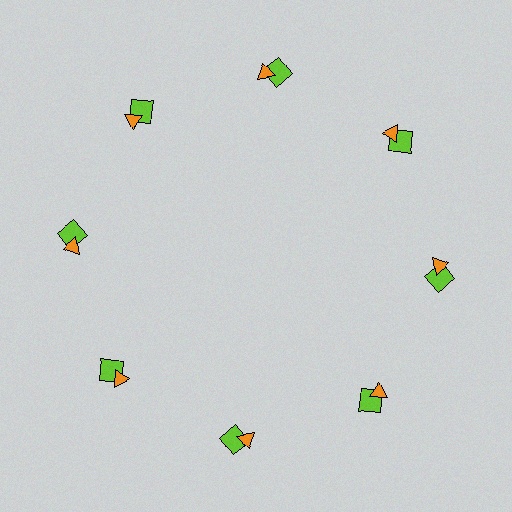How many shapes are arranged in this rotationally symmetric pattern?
There are 16 shapes, arranged in 8 groups of 2.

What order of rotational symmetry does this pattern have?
This pattern has 8-fold rotational symmetry.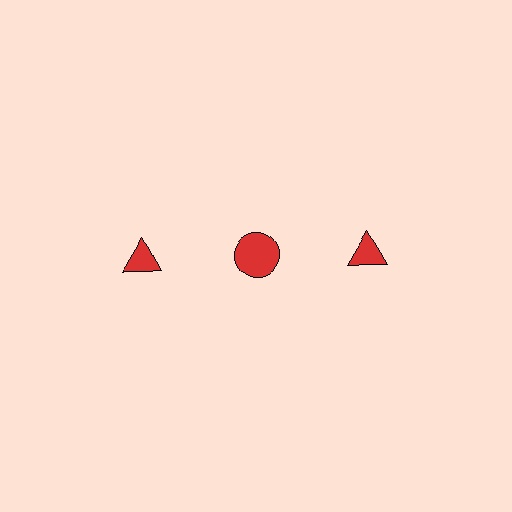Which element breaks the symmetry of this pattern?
The red circle in the top row, second from left column breaks the symmetry. All other shapes are red triangles.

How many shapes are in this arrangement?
There are 3 shapes arranged in a grid pattern.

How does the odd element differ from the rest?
It has a different shape: circle instead of triangle.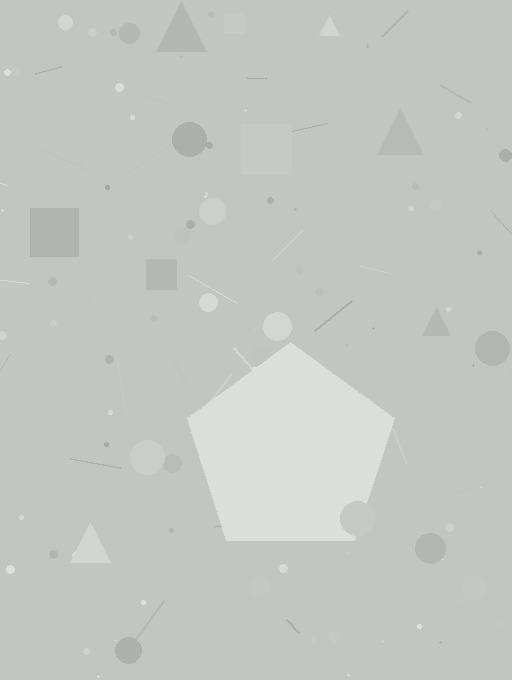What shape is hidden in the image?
A pentagon is hidden in the image.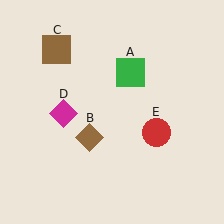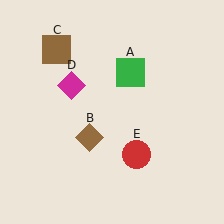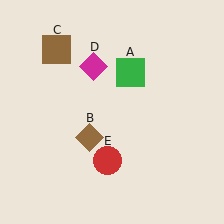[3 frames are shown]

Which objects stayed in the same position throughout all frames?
Green square (object A) and brown diamond (object B) and brown square (object C) remained stationary.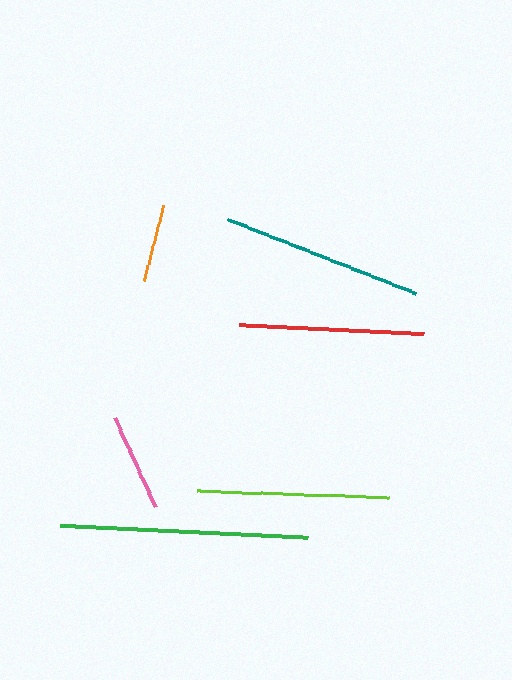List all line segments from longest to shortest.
From longest to shortest: green, teal, lime, red, pink, orange.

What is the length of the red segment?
The red segment is approximately 185 pixels long.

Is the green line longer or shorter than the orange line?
The green line is longer than the orange line.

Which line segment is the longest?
The green line is the longest at approximately 248 pixels.